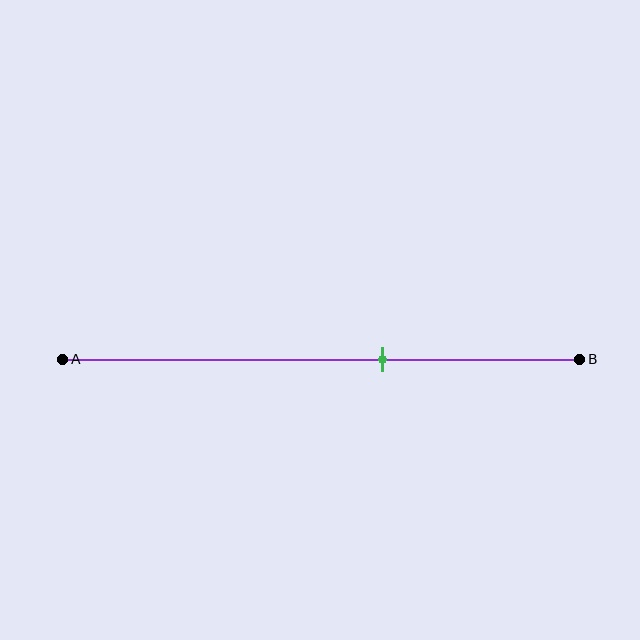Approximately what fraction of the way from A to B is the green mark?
The green mark is approximately 60% of the way from A to B.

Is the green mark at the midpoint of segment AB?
No, the mark is at about 60% from A, not at the 50% midpoint.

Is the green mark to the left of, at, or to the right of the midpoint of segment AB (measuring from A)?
The green mark is to the right of the midpoint of segment AB.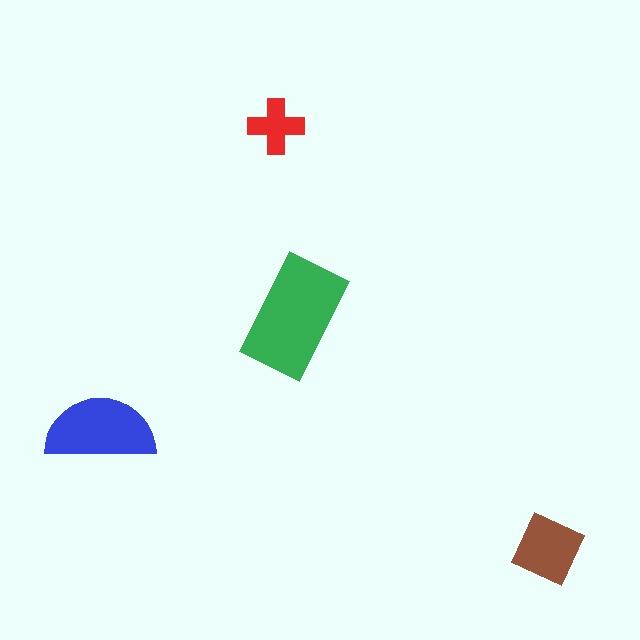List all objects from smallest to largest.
The red cross, the brown diamond, the blue semicircle, the green rectangle.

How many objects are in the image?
There are 4 objects in the image.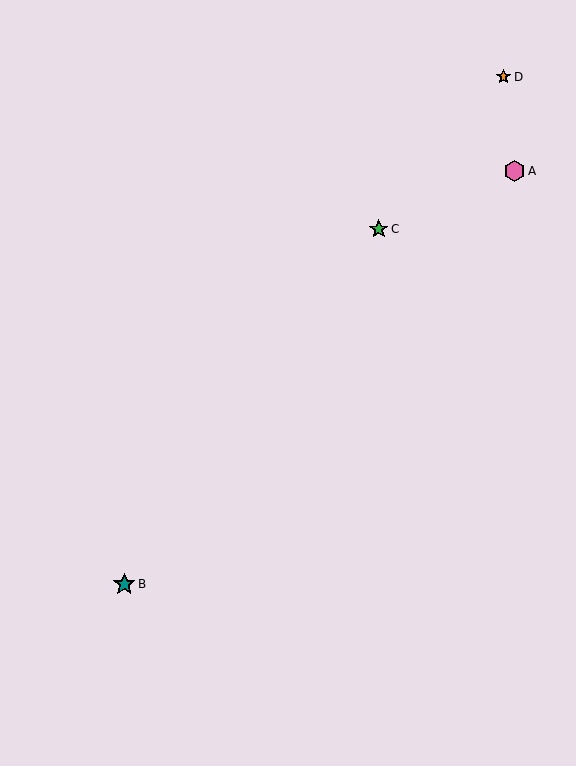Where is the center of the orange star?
The center of the orange star is at (504, 77).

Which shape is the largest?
The teal star (labeled B) is the largest.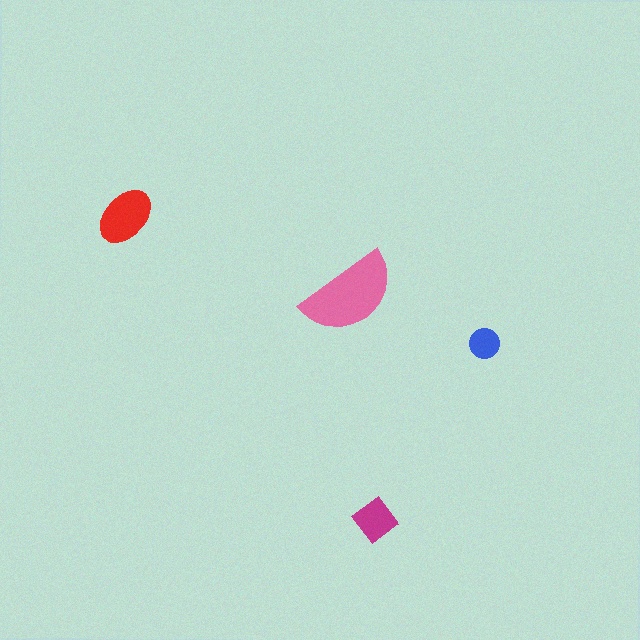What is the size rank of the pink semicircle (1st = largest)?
1st.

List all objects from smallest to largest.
The blue circle, the magenta diamond, the red ellipse, the pink semicircle.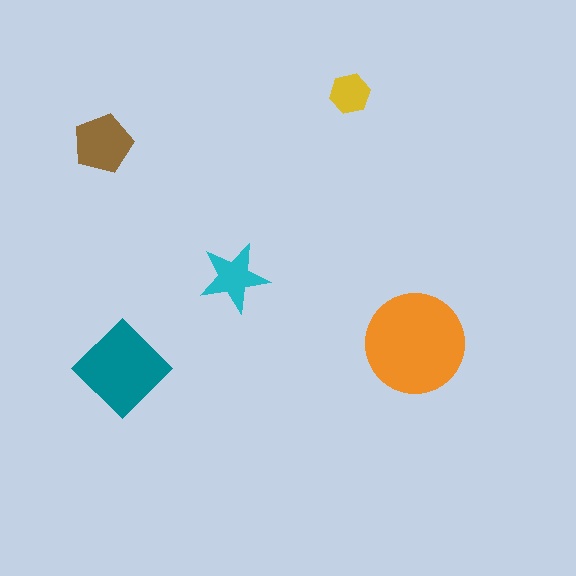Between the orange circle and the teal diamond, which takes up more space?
The orange circle.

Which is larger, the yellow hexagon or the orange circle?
The orange circle.